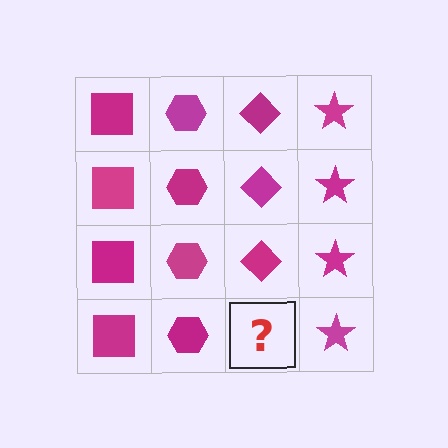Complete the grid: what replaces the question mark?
The question mark should be replaced with a magenta diamond.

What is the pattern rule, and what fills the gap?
The rule is that each column has a consistent shape. The gap should be filled with a magenta diamond.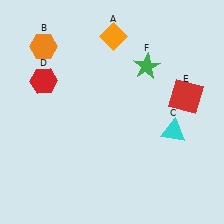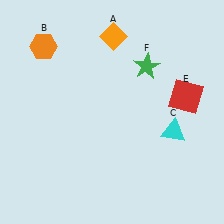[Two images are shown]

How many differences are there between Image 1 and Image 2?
There is 1 difference between the two images.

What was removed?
The red hexagon (D) was removed in Image 2.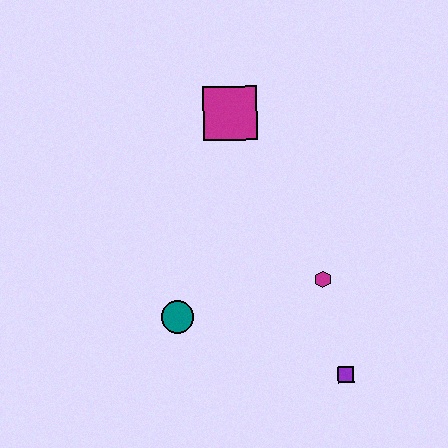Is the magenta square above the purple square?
Yes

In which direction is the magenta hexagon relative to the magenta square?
The magenta hexagon is below the magenta square.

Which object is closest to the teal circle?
The magenta hexagon is closest to the teal circle.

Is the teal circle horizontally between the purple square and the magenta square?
No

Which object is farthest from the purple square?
The magenta square is farthest from the purple square.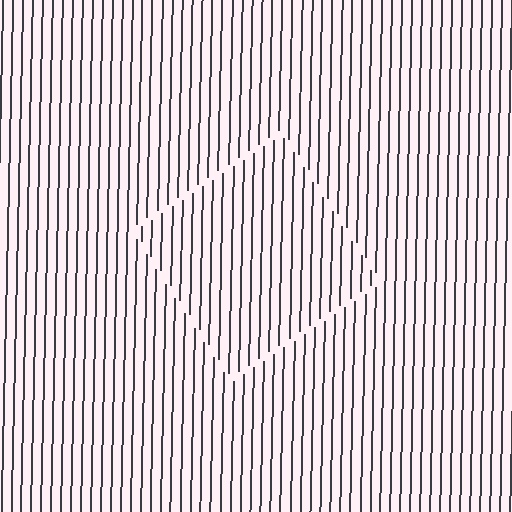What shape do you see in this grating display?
An illusory square. The interior of the shape contains the same grating, shifted by half a period — the contour is defined by the phase discontinuity where line-ends from the inner and outer gratings abut.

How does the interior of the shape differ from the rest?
The interior of the shape contains the same grating, shifted by half a period — the contour is defined by the phase discontinuity where line-ends from the inner and outer gratings abut.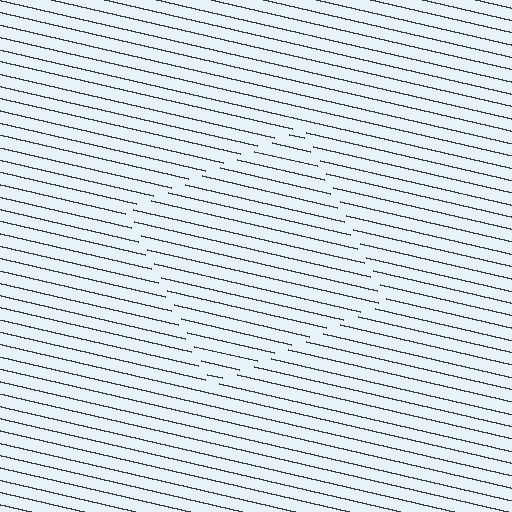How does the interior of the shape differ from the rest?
The interior of the shape contains the same grating, shifted by half a period — the contour is defined by the phase discontinuity where line-ends from the inner and outer gratings abut.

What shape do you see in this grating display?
An illusory square. The interior of the shape contains the same grating, shifted by half a period — the contour is defined by the phase discontinuity where line-ends from the inner and outer gratings abut.